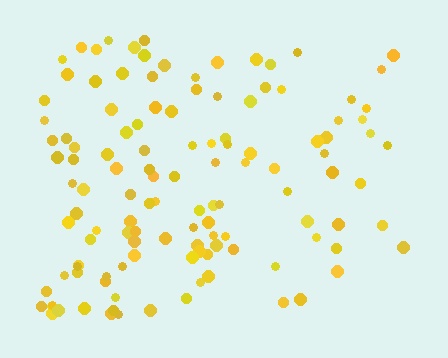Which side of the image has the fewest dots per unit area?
The right.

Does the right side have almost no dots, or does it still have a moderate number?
Still a moderate number, just noticeably fewer than the left.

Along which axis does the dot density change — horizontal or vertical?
Horizontal.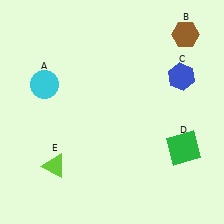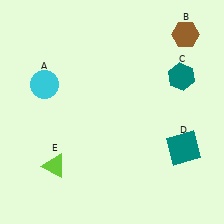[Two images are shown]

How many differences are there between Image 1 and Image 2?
There are 2 differences between the two images.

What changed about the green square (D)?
In Image 1, D is green. In Image 2, it changed to teal.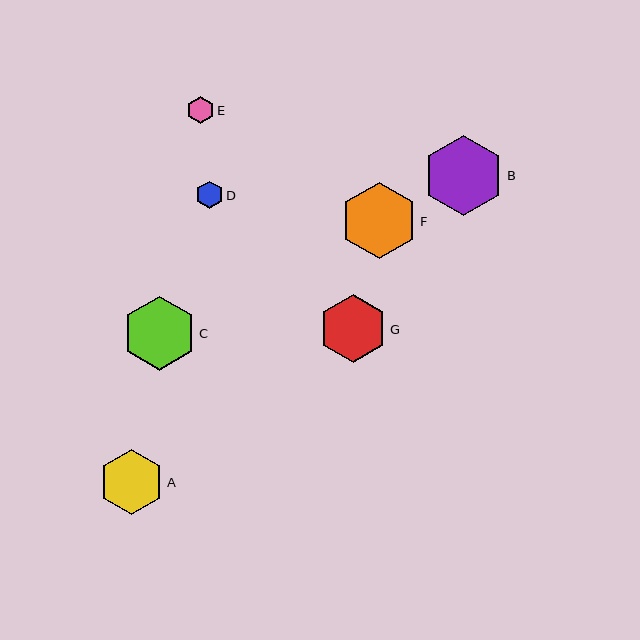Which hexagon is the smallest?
Hexagon E is the smallest with a size of approximately 27 pixels.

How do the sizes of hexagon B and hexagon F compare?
Hexagon B and hexagon F are approximately the same size.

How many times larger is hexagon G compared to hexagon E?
Hexagon G is approximately 2.5 times the size of hexagon E.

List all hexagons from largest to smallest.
From largest to smallest: B, F, C, G, A, D, E.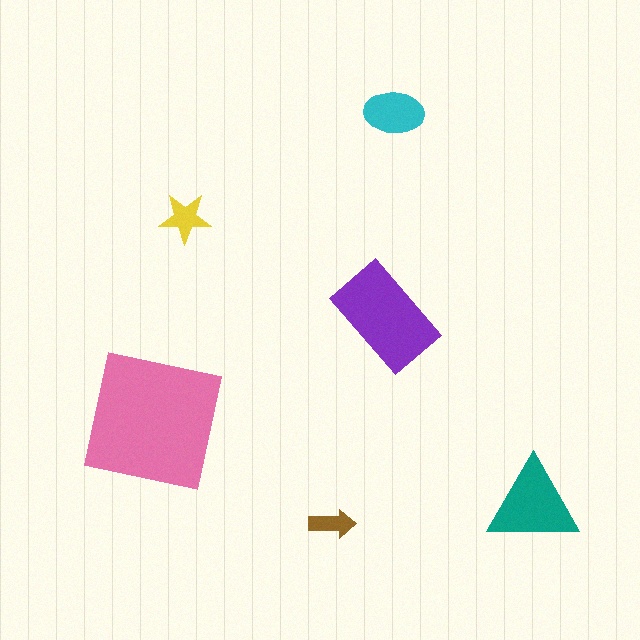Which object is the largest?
The pink square.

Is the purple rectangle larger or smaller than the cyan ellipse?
Larger.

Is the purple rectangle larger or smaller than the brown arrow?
Larger.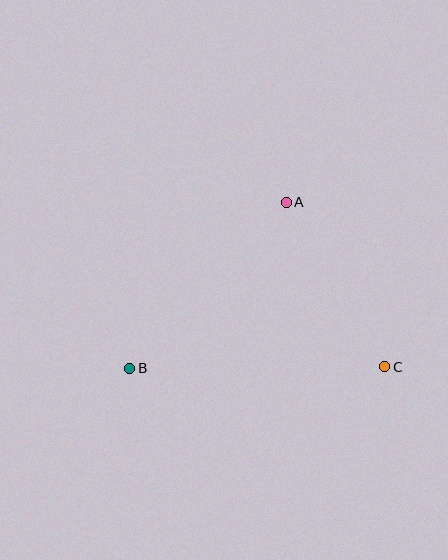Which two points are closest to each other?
Points A and C are closest to each other.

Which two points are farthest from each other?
Points B and C are farthest from each other.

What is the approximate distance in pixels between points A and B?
The distance between A and B is approximately 228 pixels.